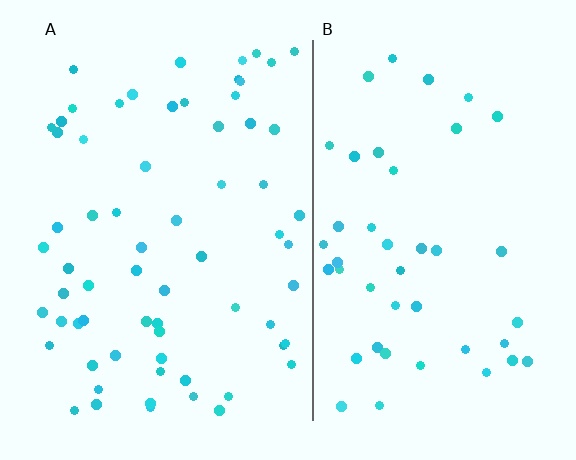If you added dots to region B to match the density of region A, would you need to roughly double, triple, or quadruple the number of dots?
Approximately double.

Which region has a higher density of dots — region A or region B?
A (the left).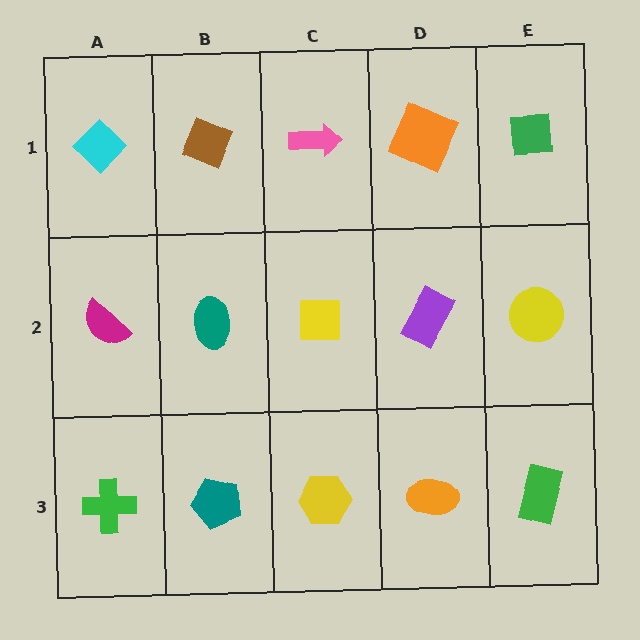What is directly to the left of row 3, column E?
An orange ellipse.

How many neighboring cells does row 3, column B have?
3.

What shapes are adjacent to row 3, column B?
A teal ellipse (row 2, column B), a green cross (row 3, column A), a yellow hexagon (row 3, column C).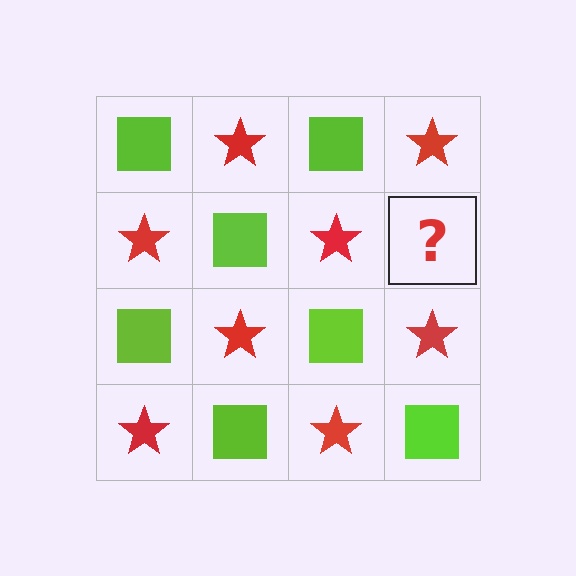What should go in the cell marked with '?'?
The missing cell should contain a lime square.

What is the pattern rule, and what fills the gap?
The rule is that it alternates lime square and red star in a checkerboard pattern. The gap should be filled with a lime square.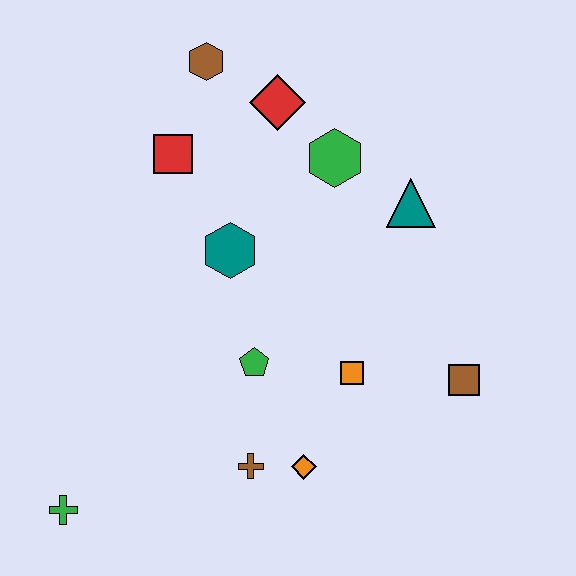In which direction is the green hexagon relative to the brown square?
The green hexagon is above the brown square.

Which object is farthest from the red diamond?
The green cross is farthest from the red diamond.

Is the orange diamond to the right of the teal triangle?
No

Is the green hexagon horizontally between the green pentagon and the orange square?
Yes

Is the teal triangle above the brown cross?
Yes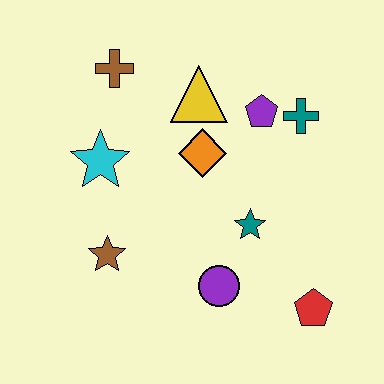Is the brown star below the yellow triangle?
Yes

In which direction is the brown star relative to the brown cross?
The brown star is below the brown cross.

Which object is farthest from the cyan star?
The red pentagon is farthest from the cyan star.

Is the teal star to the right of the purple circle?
Yes